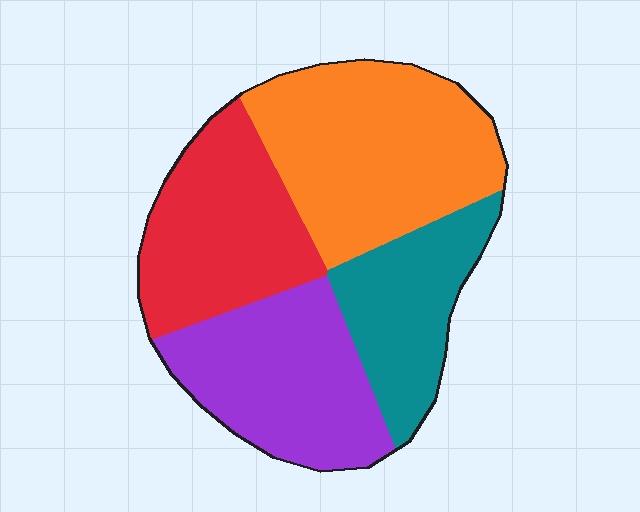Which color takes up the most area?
Orange, at roughly 30%.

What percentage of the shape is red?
Red takes up between a sixth and a third of the shape.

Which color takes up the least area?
Teal, at roughly 20%.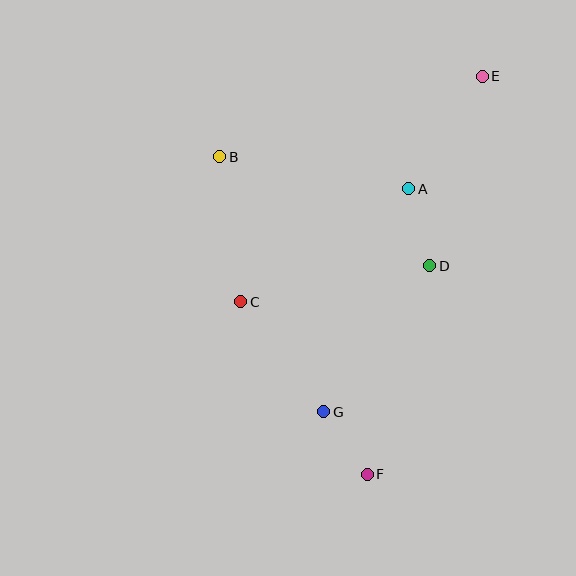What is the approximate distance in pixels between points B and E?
The distance between B and E is approximately 274 pixels.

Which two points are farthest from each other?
Points E and F are farthest from each other.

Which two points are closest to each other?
Points F and G are closest to each other.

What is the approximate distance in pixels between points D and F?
The distance between D and F is approximately 218 pixels.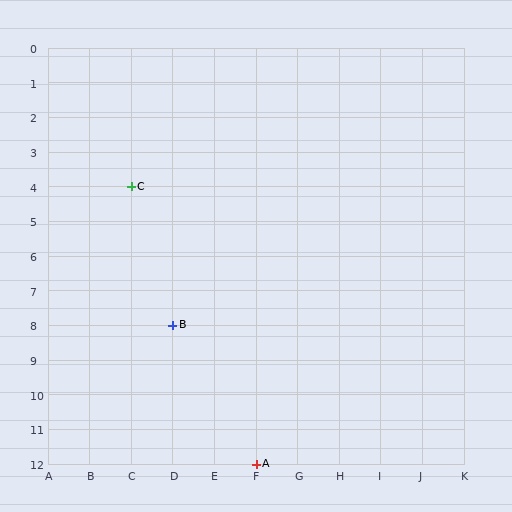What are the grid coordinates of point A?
Point A is at grid coordinates (F, 12).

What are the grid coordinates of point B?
Point B is at grid coordinates (D, 8).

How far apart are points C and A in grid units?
Points C and A are 3 columns and 8 rows apart (about 8.5 grid units diagonally).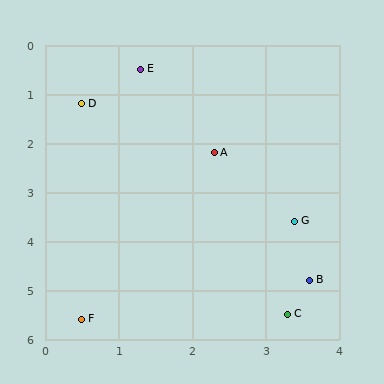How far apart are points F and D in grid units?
Points F and D are about 4.4 grid units apart.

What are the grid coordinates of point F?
Point F is at approximately (0.5, 5.6).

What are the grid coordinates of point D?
Point D is at approximately (0.5, 1.2).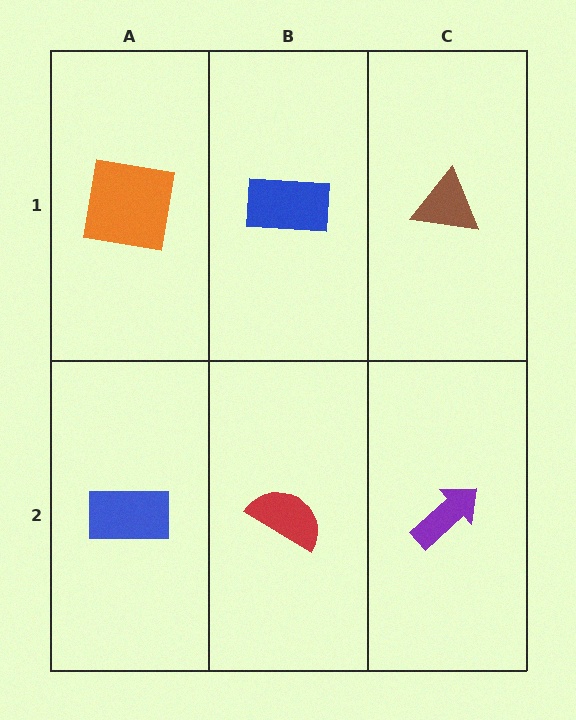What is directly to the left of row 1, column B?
An orange square.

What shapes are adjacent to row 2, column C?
A brown triangle (row 1, column C), a red semicircle (row 2, column B).